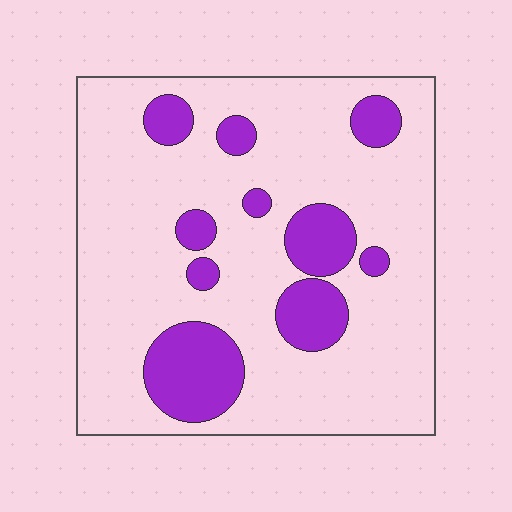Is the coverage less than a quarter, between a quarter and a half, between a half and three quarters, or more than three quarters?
Less than a quarter.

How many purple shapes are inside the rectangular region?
10.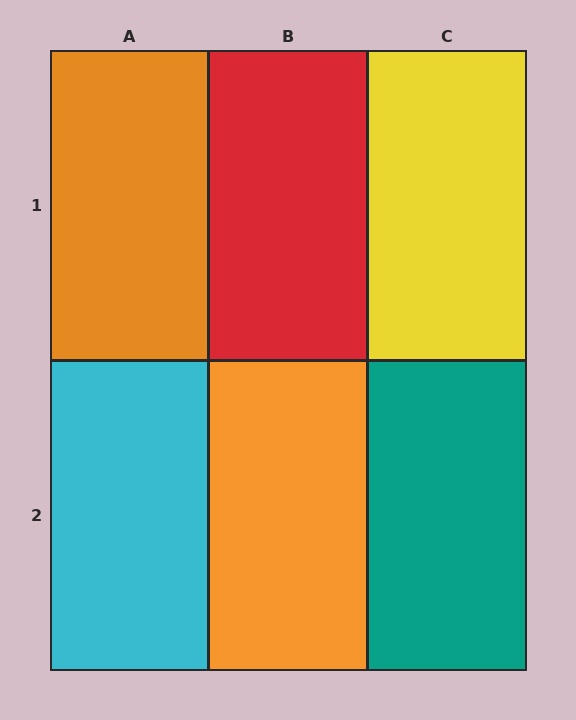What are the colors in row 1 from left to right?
Orange, red, yellow.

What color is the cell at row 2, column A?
Cyan.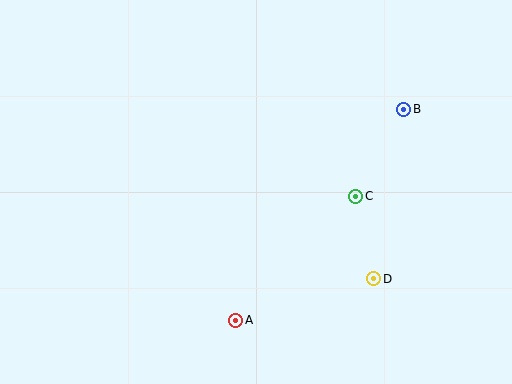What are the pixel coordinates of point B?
Point B is at (404, 109).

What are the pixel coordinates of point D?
Point D is at (374, 279).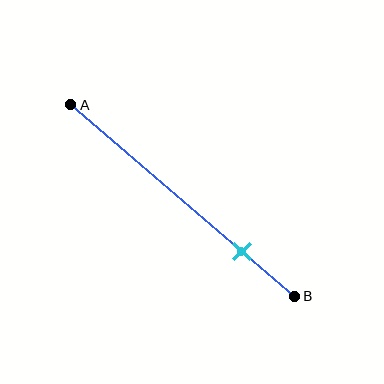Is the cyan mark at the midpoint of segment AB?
No, the mark is at about 75% from A, not at the 50% midpoint.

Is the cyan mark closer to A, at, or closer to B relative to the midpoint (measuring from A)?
The cyan mark is closer to point B than the midpoint of segment AB.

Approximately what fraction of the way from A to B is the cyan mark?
The cyan mark is approximately 75% of the way from A to B.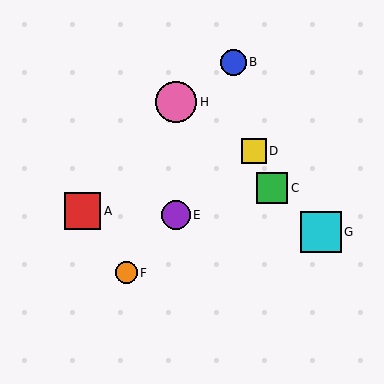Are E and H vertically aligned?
Yes, both are at x≈176.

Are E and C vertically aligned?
No, E is at x≈176 and C is at x≈272.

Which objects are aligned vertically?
Objects E, H are aligned vertically.